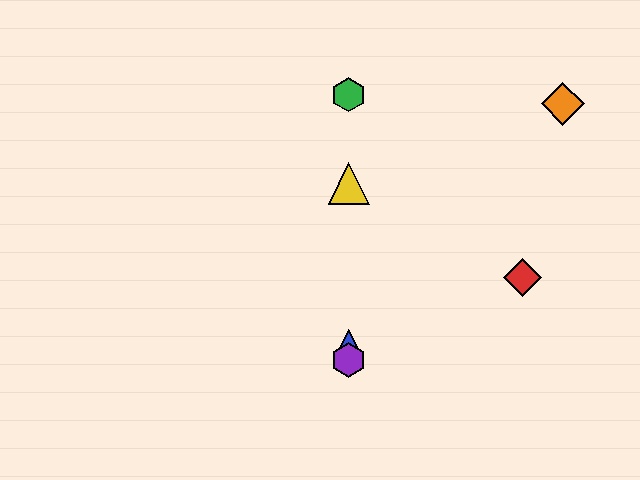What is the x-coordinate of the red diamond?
The red diamond is at x≈522.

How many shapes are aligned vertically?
4 shapes (the blue triangle, the green hexagon, the yellow triangle, the purple hexagon) are aligned vertically.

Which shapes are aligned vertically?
The blue triangle, the green hexagon, the yellow triangle, the purple hexagon are aligned vertically.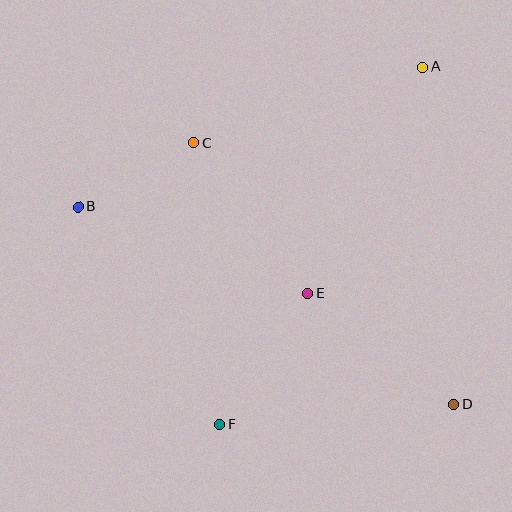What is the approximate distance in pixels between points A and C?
The distance between A and C is approximately 242 pixels.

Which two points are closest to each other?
Points B and C are closest to each other.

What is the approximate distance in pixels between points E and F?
The distance between E and F is approximately 158 pixels.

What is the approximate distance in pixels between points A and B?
The distance between A and B is approximately 373 pixels.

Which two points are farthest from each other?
Points B and D are farthest from each other.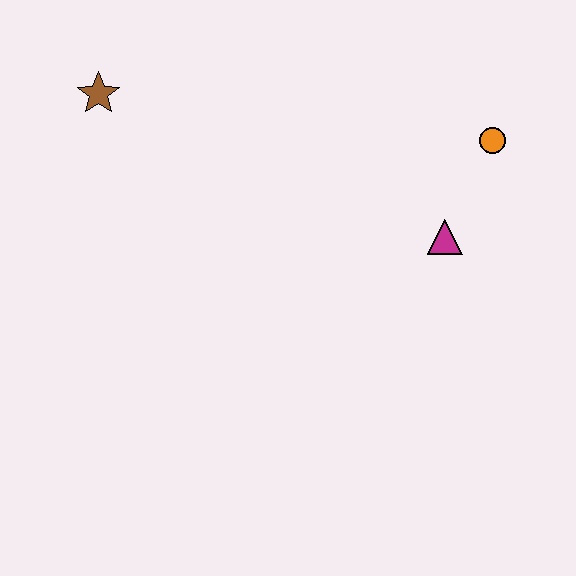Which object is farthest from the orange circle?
The brown star is farthest from the orange circle.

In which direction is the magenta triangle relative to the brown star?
The magenta triangle is to the right of the brown star.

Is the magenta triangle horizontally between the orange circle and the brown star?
Yes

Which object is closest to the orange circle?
The magenta triangle is closest to the orange circle.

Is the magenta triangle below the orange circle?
Yes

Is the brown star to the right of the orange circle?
No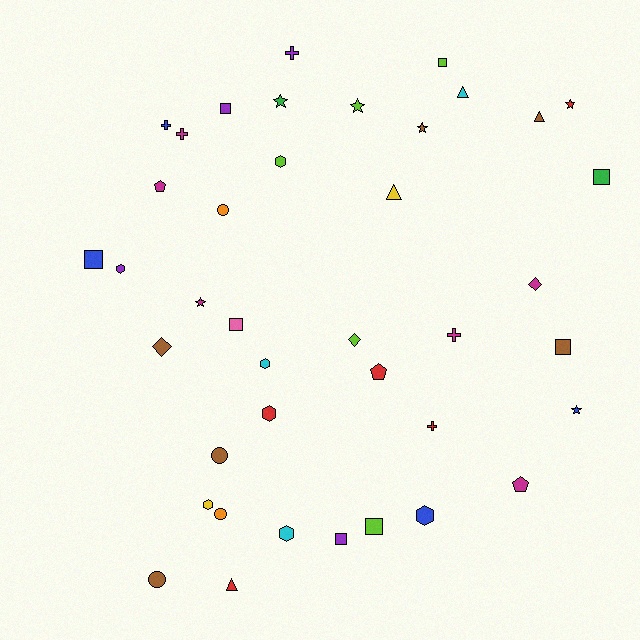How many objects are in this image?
There are 40 objects.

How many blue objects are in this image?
There are 4 blue objects.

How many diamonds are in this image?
There are 3 diamonds.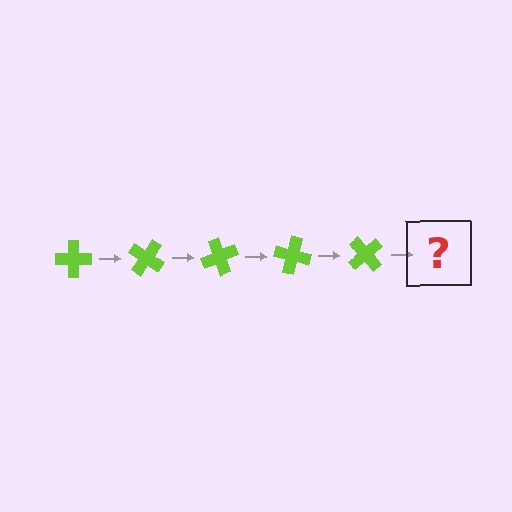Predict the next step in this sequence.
The next step is a lime cross rotated 175 degrees.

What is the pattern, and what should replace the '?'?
The pattern is that the cross rotates 35 degrees each step. The '?' should be a lime cross rotated 175 degrees.